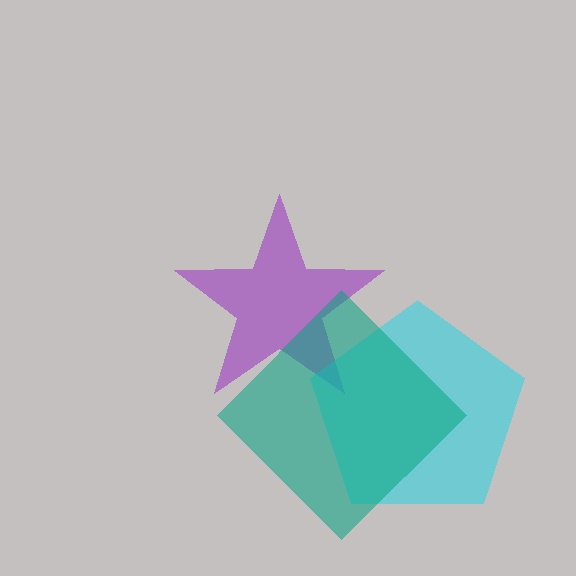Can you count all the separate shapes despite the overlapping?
Yes, there are 3 separate shapes.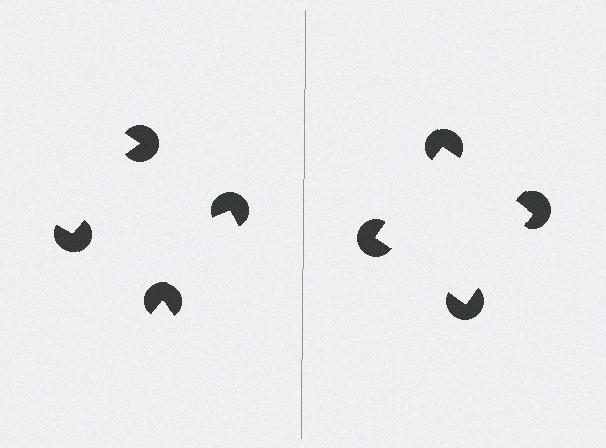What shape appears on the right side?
An illusory square.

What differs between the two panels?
The pac-man discs are positioned identically on both sides; only the wedge orientations differ. On the right they align to a square; on the left they are misaligned.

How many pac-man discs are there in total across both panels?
8 — 4 on each side.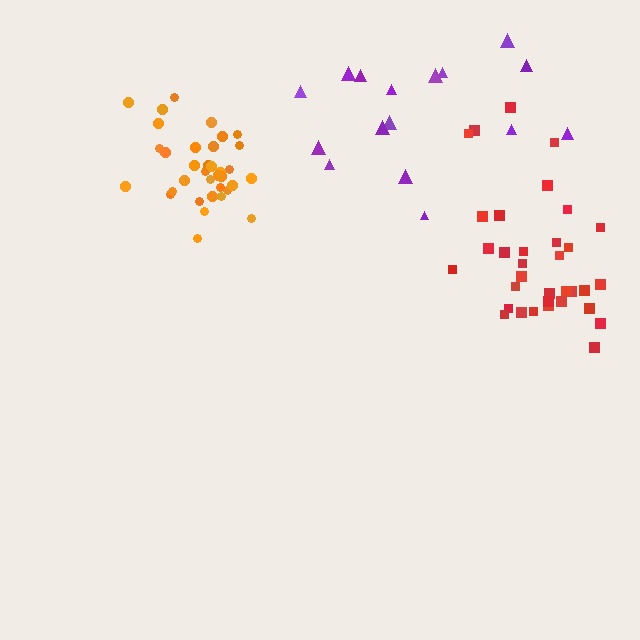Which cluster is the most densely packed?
Orange.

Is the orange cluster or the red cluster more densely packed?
Orange.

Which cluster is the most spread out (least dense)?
Purple.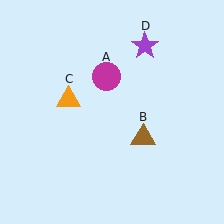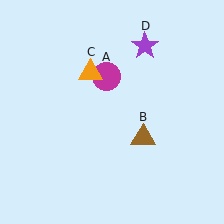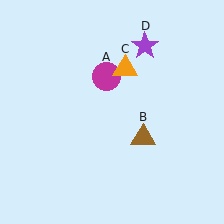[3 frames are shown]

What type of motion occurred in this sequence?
The orange triangle (object C) rotated clockwise around the center of the scene.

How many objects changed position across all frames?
1 object changed position: orange triangle (object C).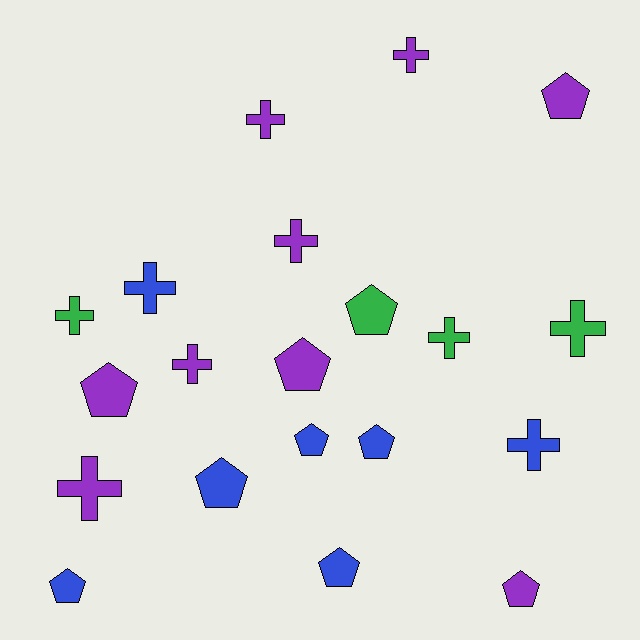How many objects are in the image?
There are 20 objects.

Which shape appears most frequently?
Cross, with 10 objects.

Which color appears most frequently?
Purple, with 9 objects.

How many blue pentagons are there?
There are 5 blue pentagons.